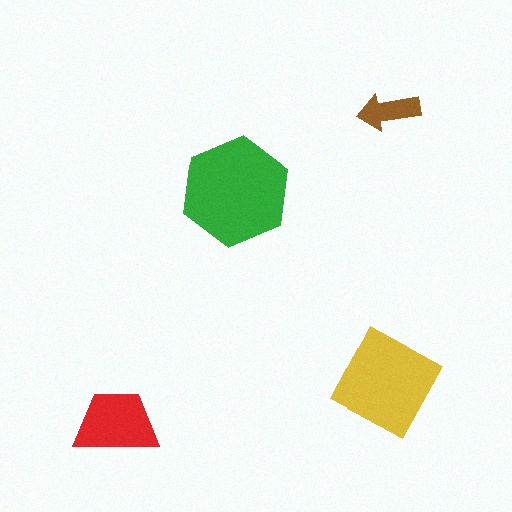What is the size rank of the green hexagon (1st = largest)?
1st.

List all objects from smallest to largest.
The brown arrow, the red trapezoid, the yellow diamond, the green hexagon.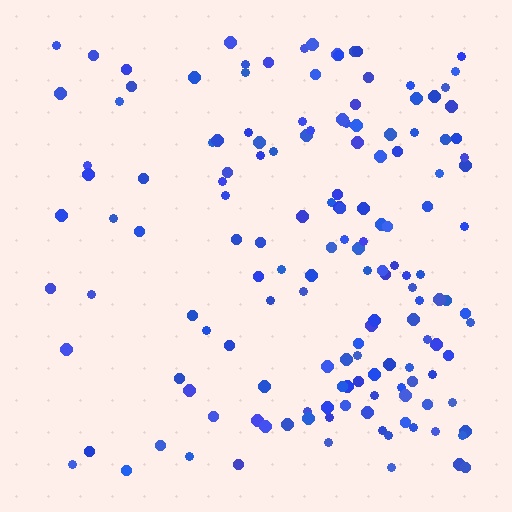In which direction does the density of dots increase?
From left to right, with the right side densest.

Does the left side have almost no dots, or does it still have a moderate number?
Still a moderate number, just noticeably fewer than the right.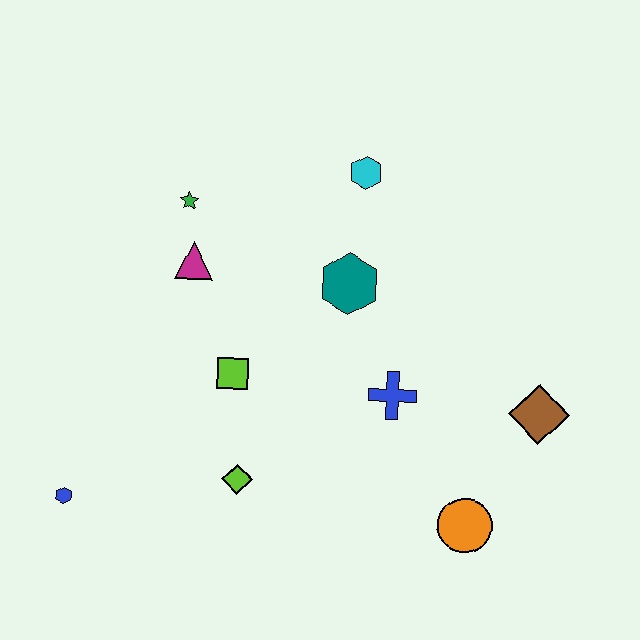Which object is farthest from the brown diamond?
The blue hexagon is farthest from the brown diamond.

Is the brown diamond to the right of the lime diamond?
Yes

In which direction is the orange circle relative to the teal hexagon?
The orange circle is below the teal hexagon.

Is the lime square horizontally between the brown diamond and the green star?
Yes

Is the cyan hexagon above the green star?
Yes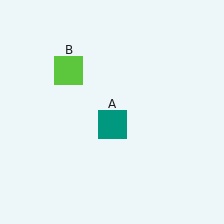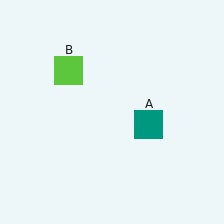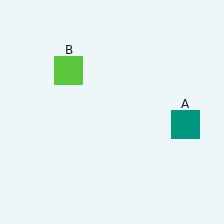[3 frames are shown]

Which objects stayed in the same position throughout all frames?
Lime square (object B) remained stationary.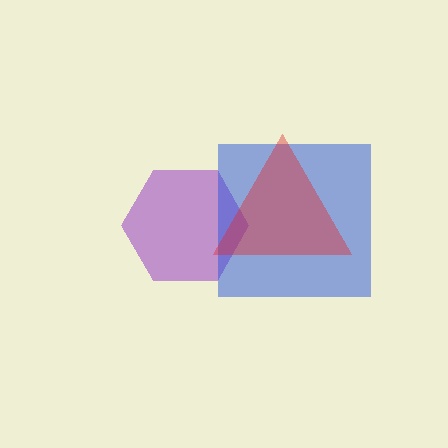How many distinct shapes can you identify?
There are 3 distinct shapes: a purple hexagon, a blue square, a red triangle.